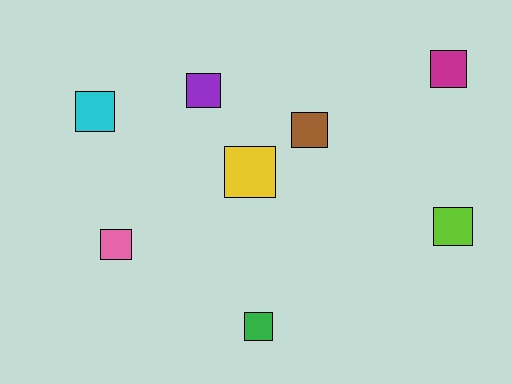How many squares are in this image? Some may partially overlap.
There are 8 squares.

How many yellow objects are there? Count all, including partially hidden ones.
There is 1 yellow object.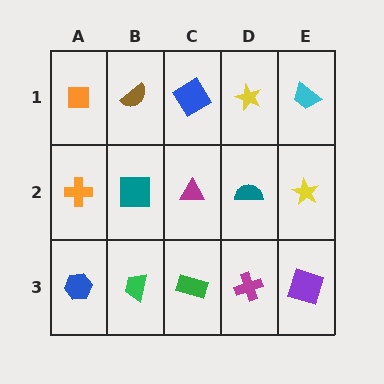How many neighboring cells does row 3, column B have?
3.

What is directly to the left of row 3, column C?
A green trapezoid.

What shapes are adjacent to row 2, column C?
A blue diamond (row 1, column C), a green rectangle (row 3, column C), a teal square (row 2, column B), a teal semicircle (row 2, column D).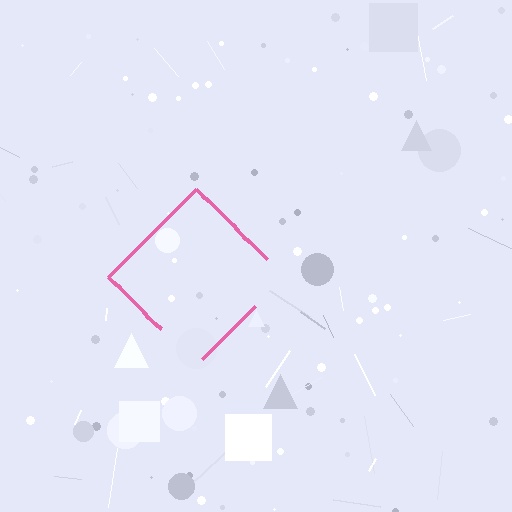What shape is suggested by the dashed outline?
The dashed outline suggests a diamond.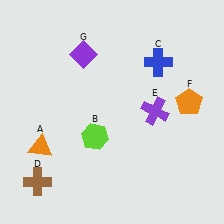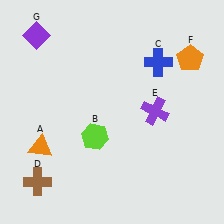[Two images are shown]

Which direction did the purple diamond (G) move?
The purple diamond (G) moved left.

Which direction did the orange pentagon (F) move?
The orange pentagon (F) moved up.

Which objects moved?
The objects that moved are: the orange pentagon (F), the purple diamond (G).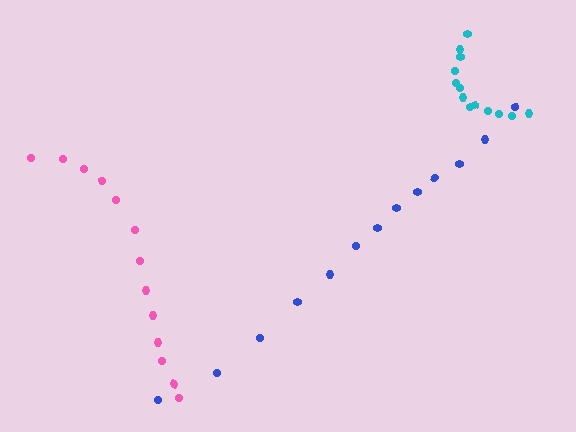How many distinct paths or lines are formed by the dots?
There are 3 distinct paths.